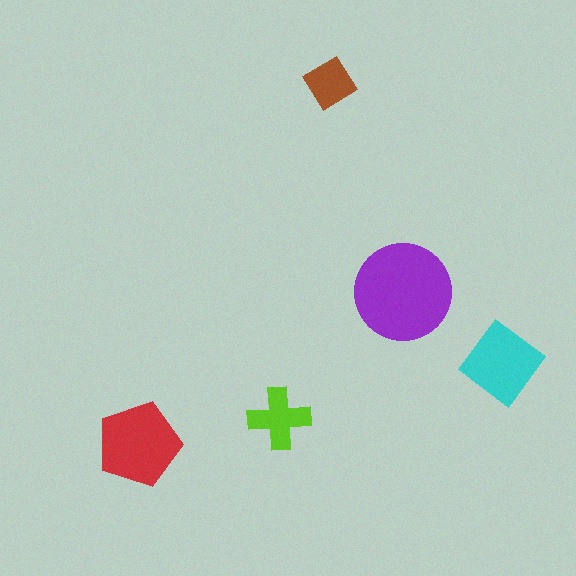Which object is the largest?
The purple circle.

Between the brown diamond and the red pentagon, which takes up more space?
The red pentagon.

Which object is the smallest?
The brown diamond.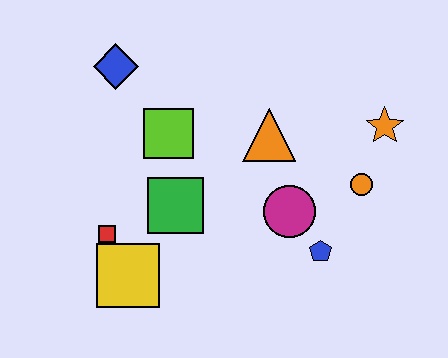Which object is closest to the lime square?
The green square is closest to the lime square.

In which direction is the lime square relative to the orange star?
The lime square is to the left of the orange star.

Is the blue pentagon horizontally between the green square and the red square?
No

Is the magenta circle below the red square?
No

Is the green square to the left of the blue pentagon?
Yes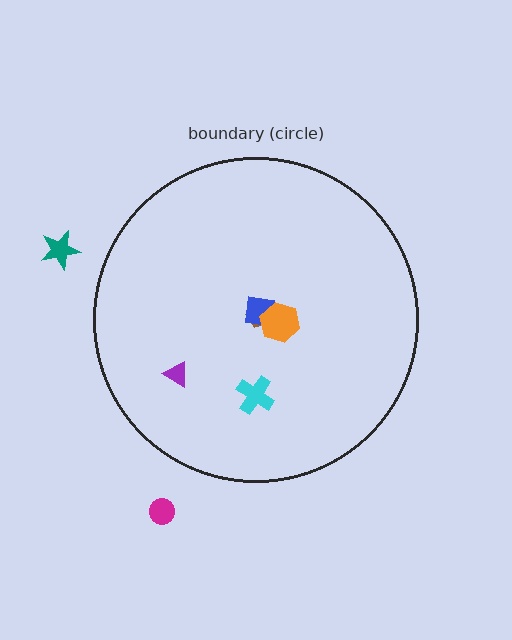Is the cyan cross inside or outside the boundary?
Inside.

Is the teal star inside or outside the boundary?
Outside.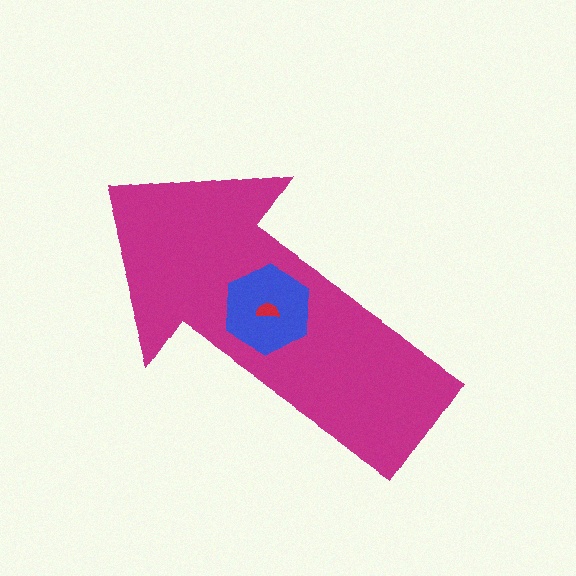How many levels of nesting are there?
3.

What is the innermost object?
The red semicircle.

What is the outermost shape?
The magenta arrow.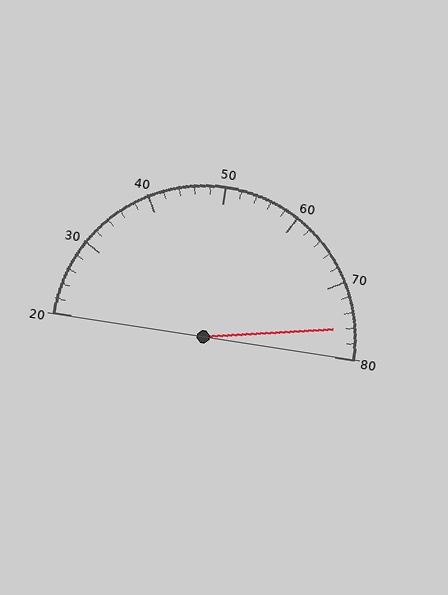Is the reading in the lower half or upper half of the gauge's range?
The reading is in the upper half of the range (20 to 80).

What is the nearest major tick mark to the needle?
The nearest major tick mark is 80.